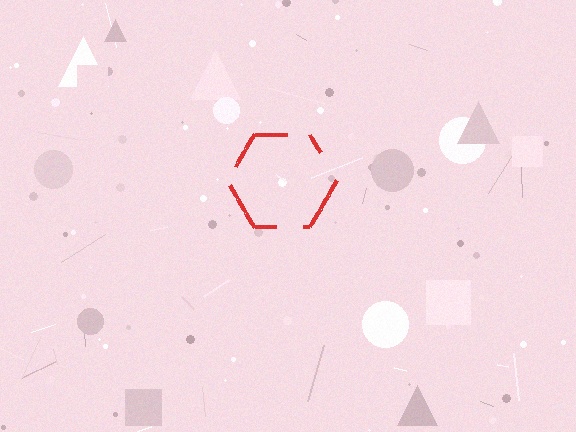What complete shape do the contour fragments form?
The contour fragments form a hexagon.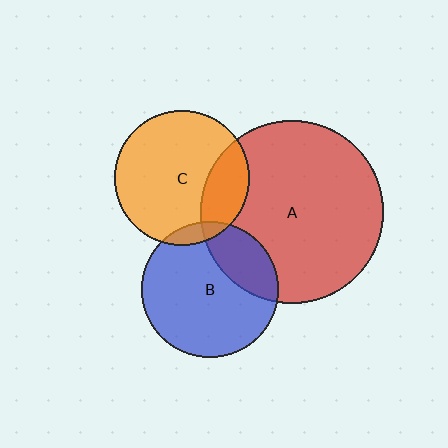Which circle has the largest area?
Circle A (red).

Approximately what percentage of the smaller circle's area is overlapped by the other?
Approximately 25%.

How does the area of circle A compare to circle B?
Approximately 1.8 times.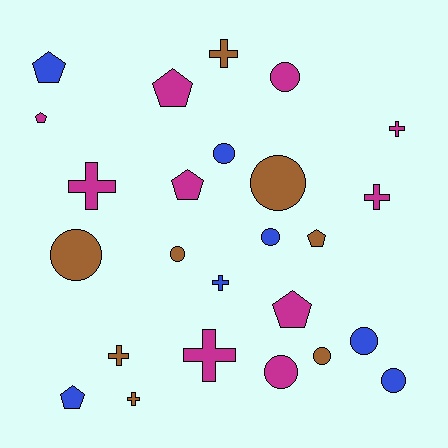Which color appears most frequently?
Magenta, with 10 objects.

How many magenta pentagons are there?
There are 4 magenta pentagons.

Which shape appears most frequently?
Circle, with 10 objects.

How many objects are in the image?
There are 25 objects.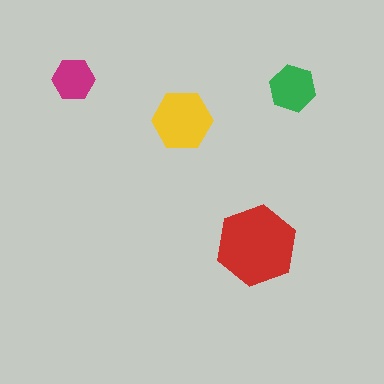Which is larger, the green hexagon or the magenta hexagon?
The green one.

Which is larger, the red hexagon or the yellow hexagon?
The red one.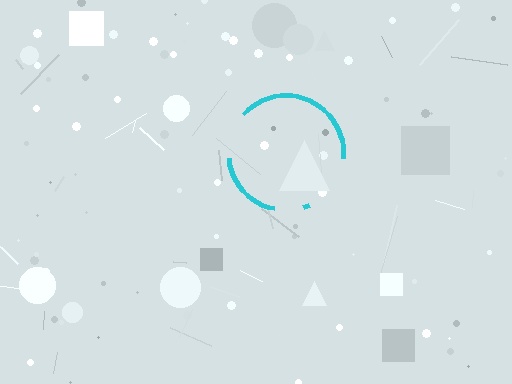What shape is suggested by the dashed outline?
The dashed outline suggests a circle.